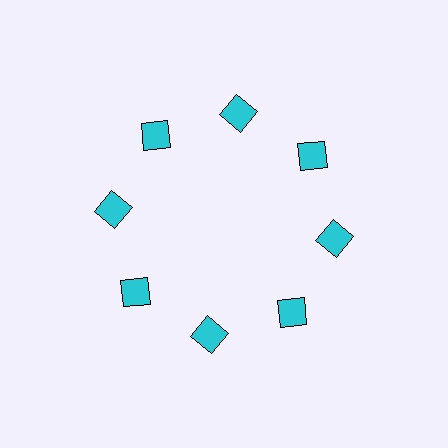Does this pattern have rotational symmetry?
Yes, this pattern has 8-fold rotational symmetry. It looks the same after rotating 45 degrees around the center.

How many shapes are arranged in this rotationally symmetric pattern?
There are 8 shapes, arranged in 8 groups of 1.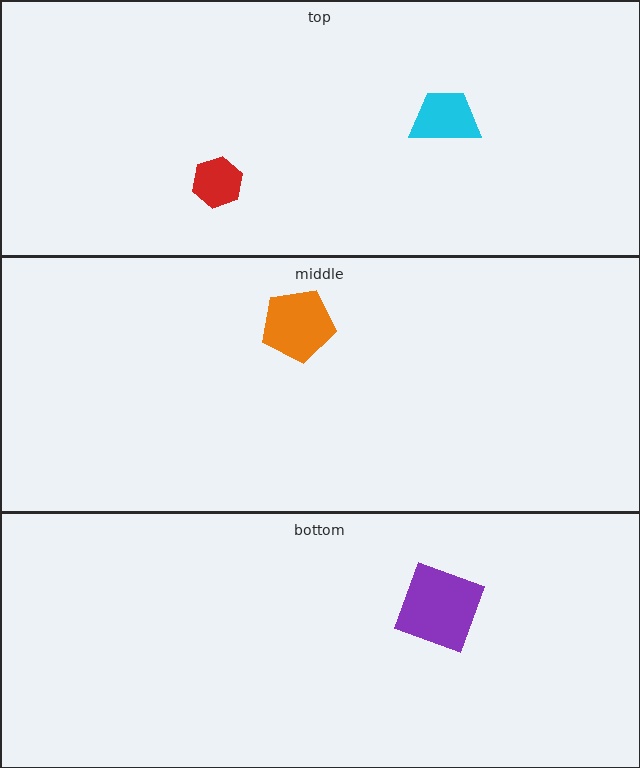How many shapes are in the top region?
2.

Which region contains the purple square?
The bottom region.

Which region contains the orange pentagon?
The middle region.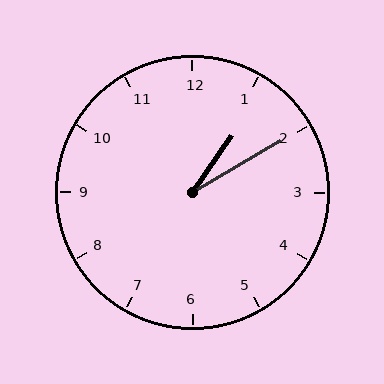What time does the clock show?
1:10.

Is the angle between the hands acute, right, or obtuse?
It is acute.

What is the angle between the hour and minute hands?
Approximately 25 degrees.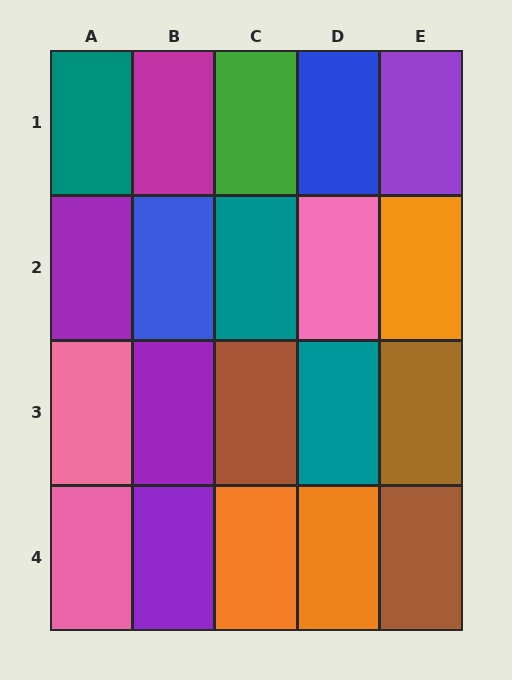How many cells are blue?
2 cells are blue.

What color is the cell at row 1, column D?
Blue.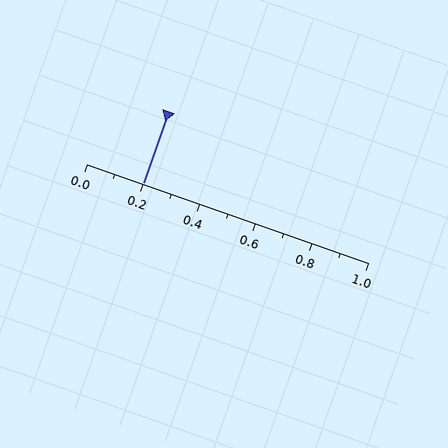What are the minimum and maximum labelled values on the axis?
The axis runs from 0.0 to 1.0.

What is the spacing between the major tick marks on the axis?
The major ticks are spaced 0.2 apart.